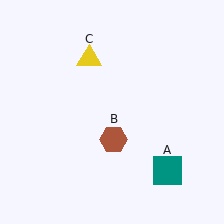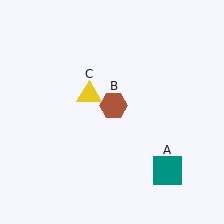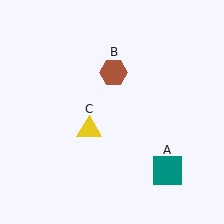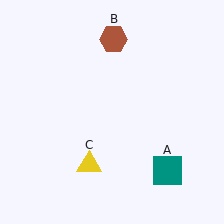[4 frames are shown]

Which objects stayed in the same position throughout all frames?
Teal square (object A) remained stationary.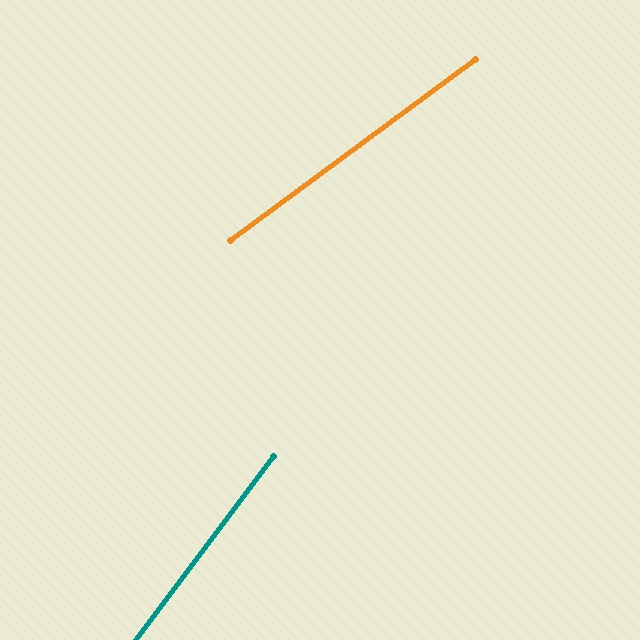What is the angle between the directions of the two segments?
Approximately 17 degrees.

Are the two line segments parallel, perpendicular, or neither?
Neither parallel nor perpendicular — they differ by about 17°.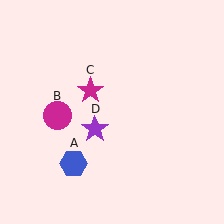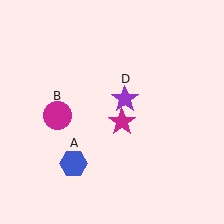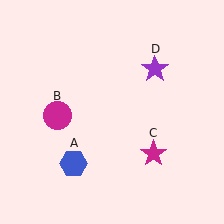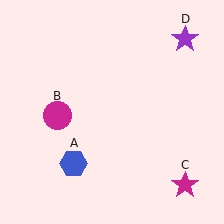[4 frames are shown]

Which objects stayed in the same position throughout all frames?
Blue hexagon (object A) and magenta circle (object B) remained stationary.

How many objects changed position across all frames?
2 objects changed position: magenta star (object C), purple star (object D).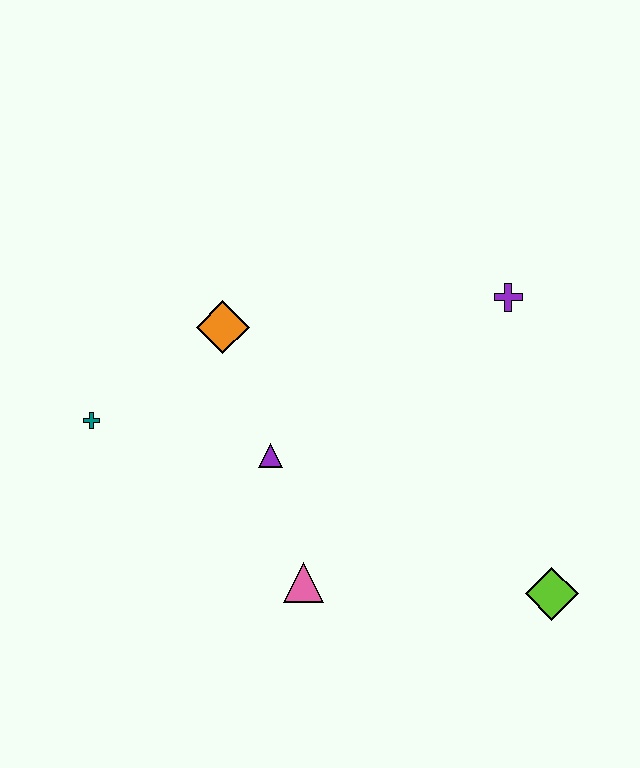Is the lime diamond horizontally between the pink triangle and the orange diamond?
No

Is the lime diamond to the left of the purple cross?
No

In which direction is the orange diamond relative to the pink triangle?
The orange diamond is above the pink triangle.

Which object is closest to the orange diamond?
The purple triangle is closest to the orange diamond.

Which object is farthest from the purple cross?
The teal cross is farthest from the purple cross.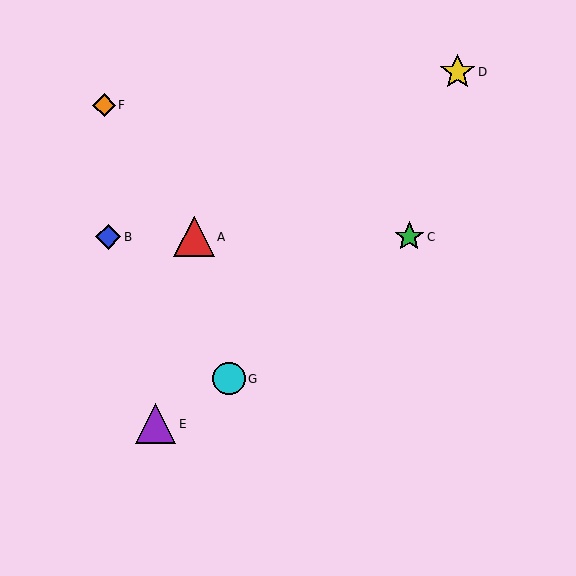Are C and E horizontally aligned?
No, C is at y≈237 and E is at y≈424.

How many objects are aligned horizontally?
3 objects (A, B, C) are aligned horizontally.